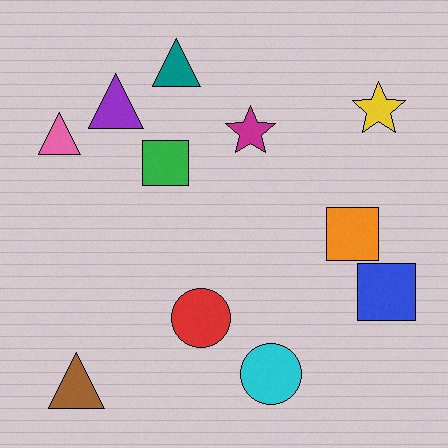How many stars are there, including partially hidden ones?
There are 2 stars.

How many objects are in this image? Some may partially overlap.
There are 11 objects.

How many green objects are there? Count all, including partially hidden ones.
There is 1 green object.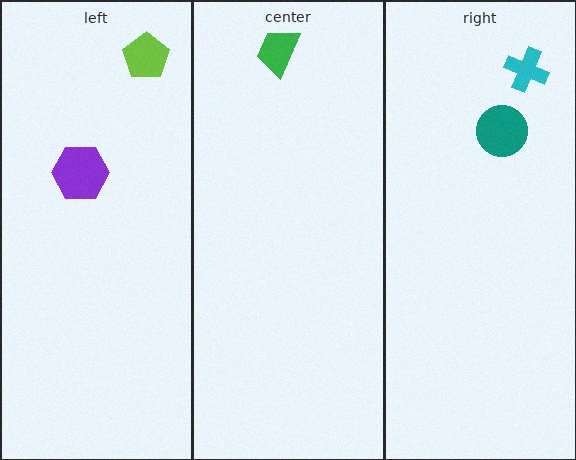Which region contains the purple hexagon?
The left region.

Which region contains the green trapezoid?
The center region.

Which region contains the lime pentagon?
The left region.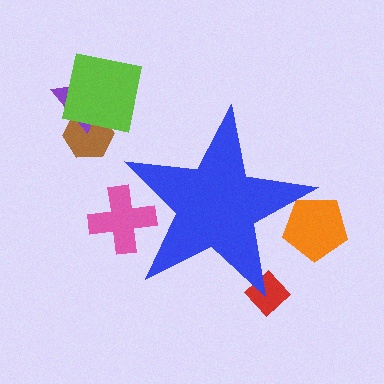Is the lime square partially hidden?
No, the lime square is fully visible.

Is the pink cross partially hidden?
Yes, the pink cross is partially hidden behind the blue star.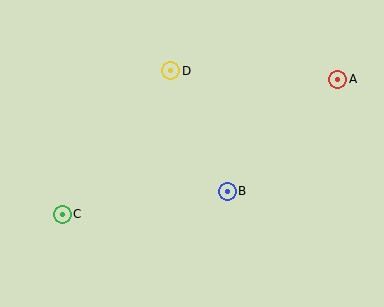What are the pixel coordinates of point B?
Point B is at (227, 191).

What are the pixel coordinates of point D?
Point D is at (171, 71).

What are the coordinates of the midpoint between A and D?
The midpoint between A and D is at (254, 75).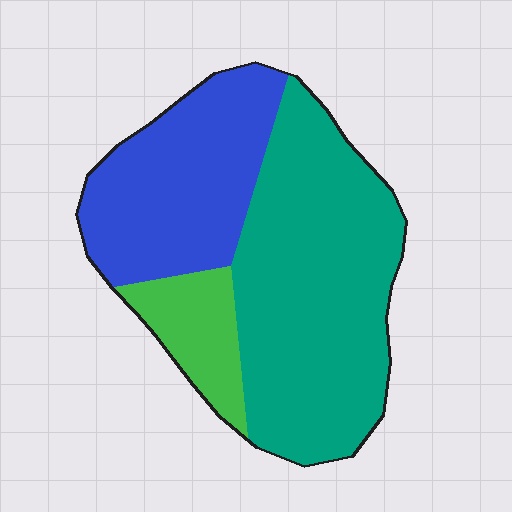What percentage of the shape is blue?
Blue covers around 35% of the shape.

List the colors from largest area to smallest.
From largest to smallest: teal, blue, green.